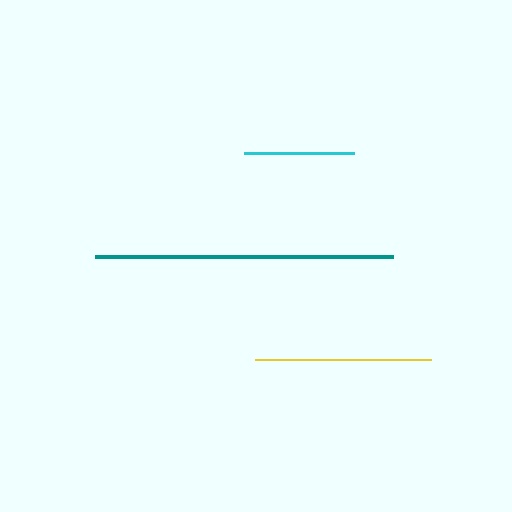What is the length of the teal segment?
The teal segment is approximately 298 pixels long.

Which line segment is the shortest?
The cyan line is the shortest at approximately 111 pixels.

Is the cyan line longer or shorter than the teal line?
The teal line is longer than the cyan line.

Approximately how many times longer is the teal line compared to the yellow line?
The teal line is approximately 1.7 times the length of the yellow line.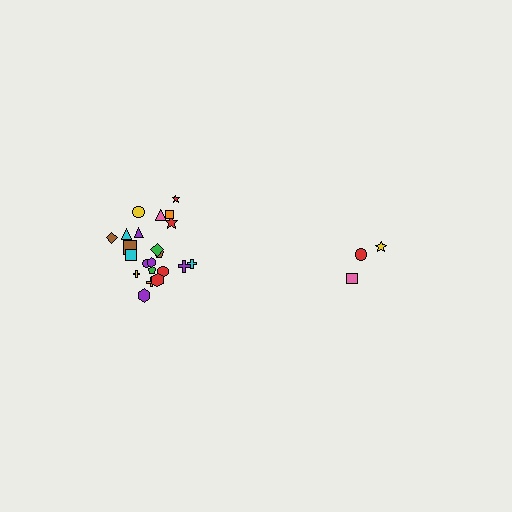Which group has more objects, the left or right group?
The left group.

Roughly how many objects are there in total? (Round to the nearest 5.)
Roughly 25 objects in total.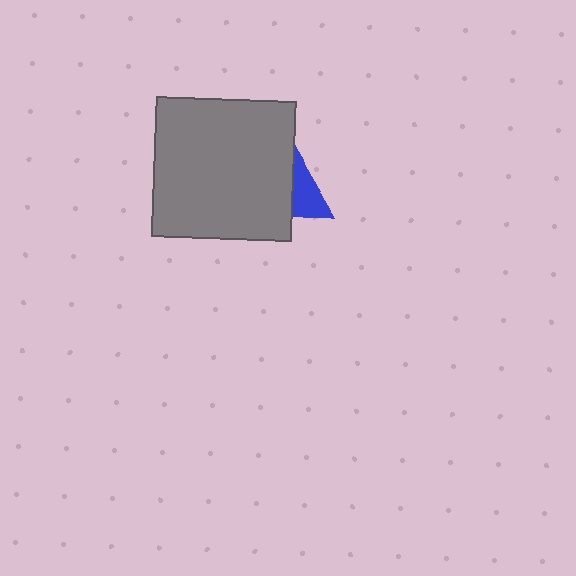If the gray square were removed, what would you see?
You would see the complete blue triangle.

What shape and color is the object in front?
The object in front is a gray square.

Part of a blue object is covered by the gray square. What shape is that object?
It is a triangle.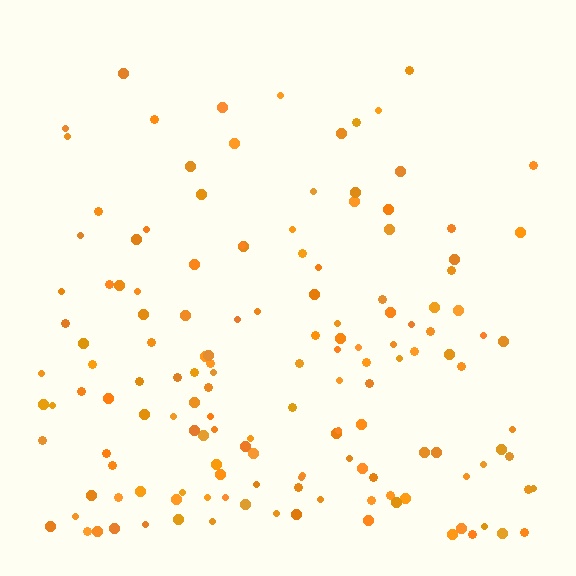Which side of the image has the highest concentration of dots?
The bottom.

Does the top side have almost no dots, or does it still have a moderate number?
Still a moderate number, just noticeably fewer than the bottom.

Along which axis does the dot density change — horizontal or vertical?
Vertical.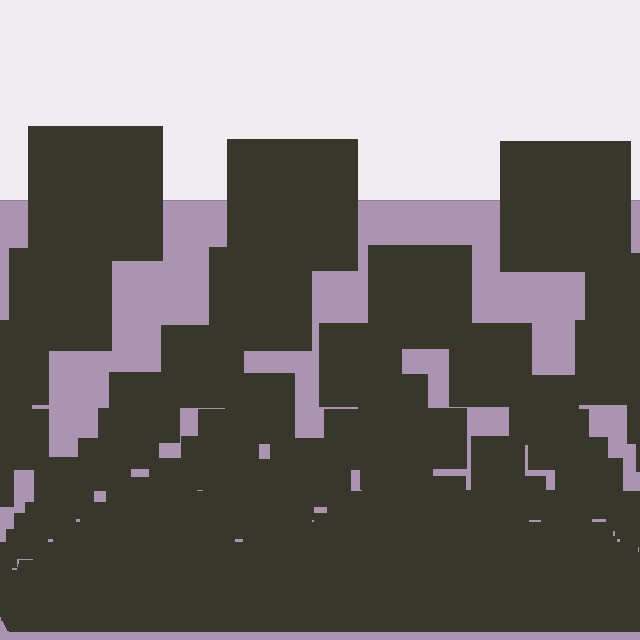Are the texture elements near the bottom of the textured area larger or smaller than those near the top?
Smaller. The gradient is inverted — elements near the bottom are smaller and denser.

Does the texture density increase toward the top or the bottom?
Density increases toward the bottom.